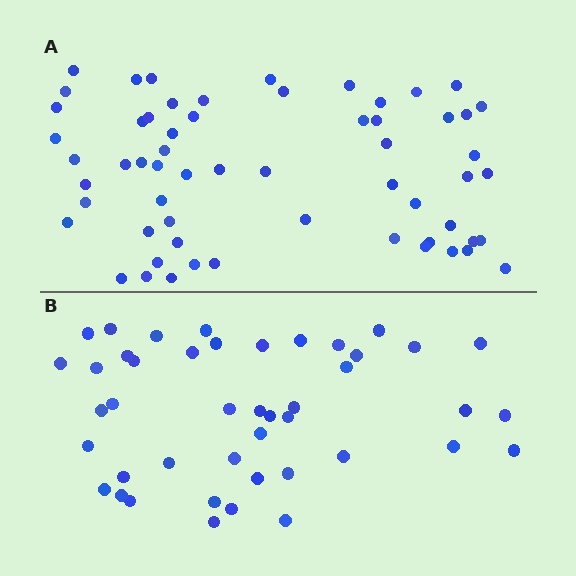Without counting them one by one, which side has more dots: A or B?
Region A (the top region) has more dots.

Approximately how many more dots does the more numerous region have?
Region A has approximately 15 more dots than region B.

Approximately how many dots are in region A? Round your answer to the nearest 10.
About 60 dots.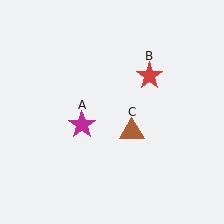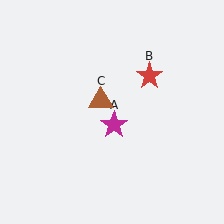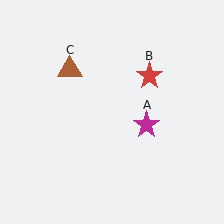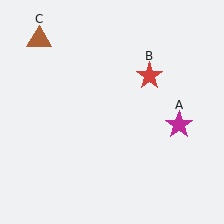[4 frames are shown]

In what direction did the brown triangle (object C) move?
The brown triangle (object C) moved up and to the left.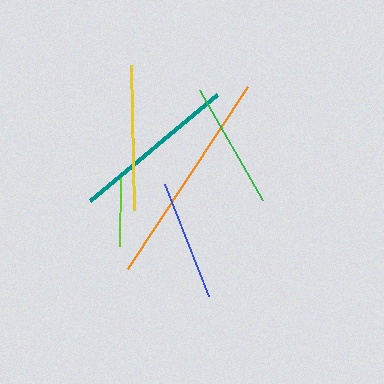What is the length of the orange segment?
The orange segment is approximately 218 pixels long.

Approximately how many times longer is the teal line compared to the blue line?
The teal line is approximately 1.4 times the length of the blue line.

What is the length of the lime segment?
The lime segment is approximately 68 pixels long.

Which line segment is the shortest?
The lime line is the shortest at approximately 68 pixels.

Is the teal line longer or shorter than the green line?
The teal line is longer than the green line.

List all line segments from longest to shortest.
From longest to shortest: orange, teal, yellow, green, blue, lime.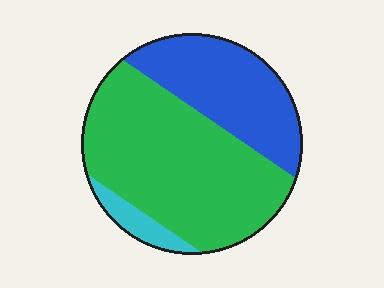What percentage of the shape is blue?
Blue covers roughly 35% of the shape.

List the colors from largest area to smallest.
From largest to smallest: green, blue, cyan.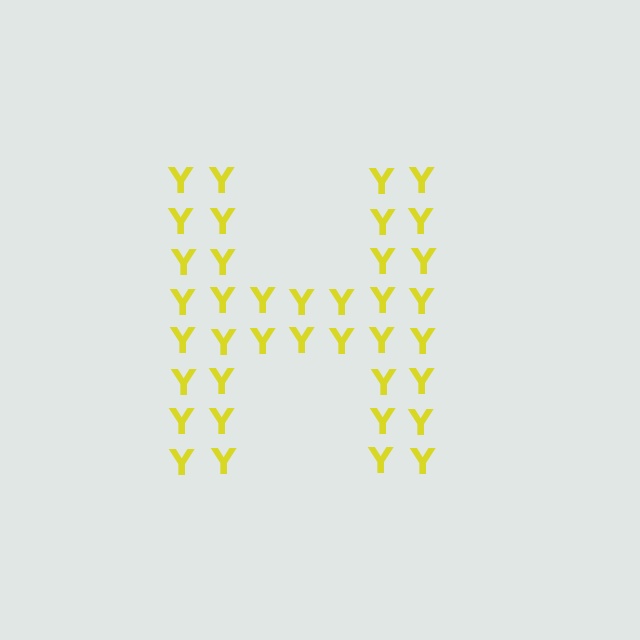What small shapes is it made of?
It is made of small letter Y's.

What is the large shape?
The large shape is the letter H.